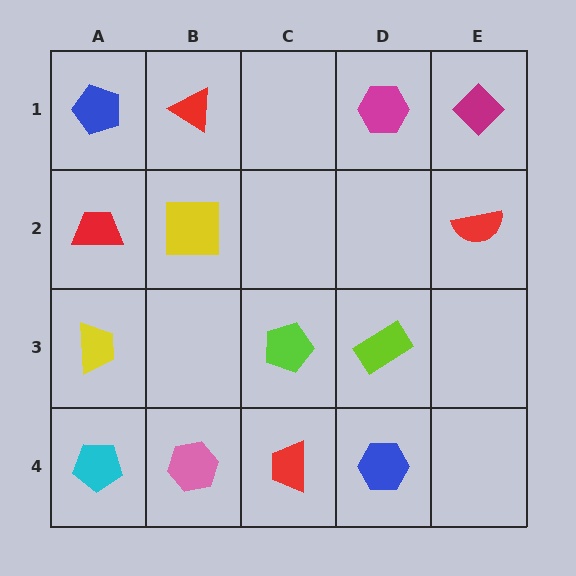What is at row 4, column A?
A cyan pentagon.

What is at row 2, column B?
A yellow square.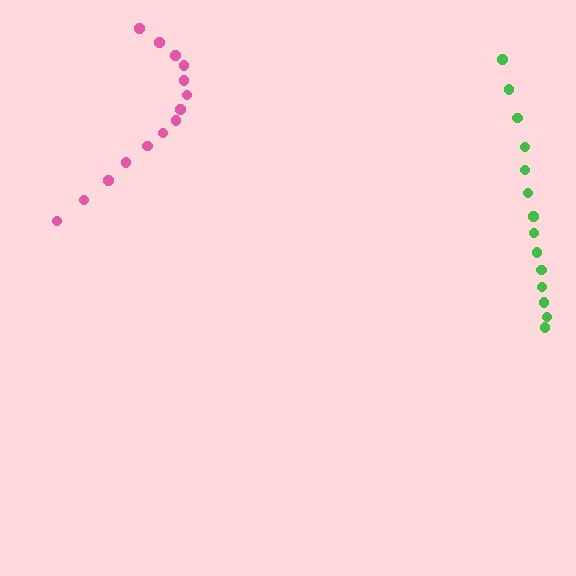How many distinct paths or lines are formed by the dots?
There are 2 distinct paths.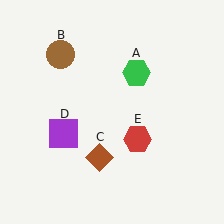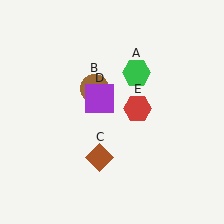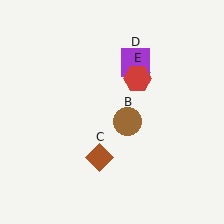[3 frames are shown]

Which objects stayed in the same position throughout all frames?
Green hexagon (object A) and brown diamond (object C) remained stationary.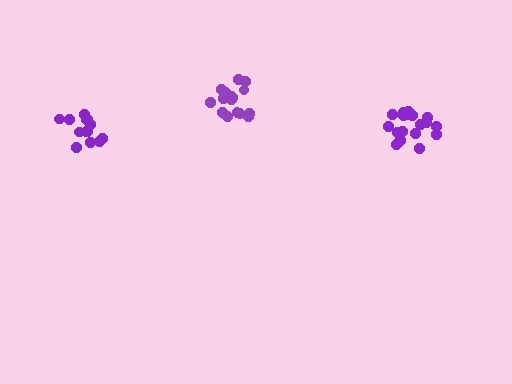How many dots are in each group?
Group 1: 14 dots, Group 2: 16 dots, Group 3: 19 dots (49 total).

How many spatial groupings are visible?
There are 3 spatial groupings.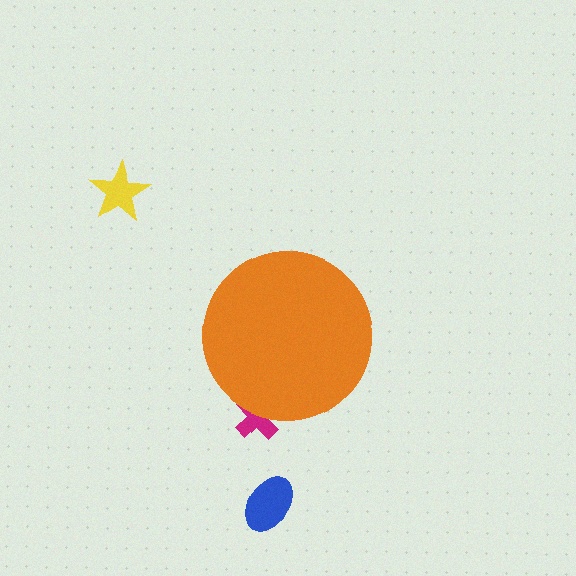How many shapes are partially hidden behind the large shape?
1 shape is partially hidden.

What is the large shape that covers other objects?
An orange circle.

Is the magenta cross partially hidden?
Yes, the magenta cross is partially hidden behind the orange circle.